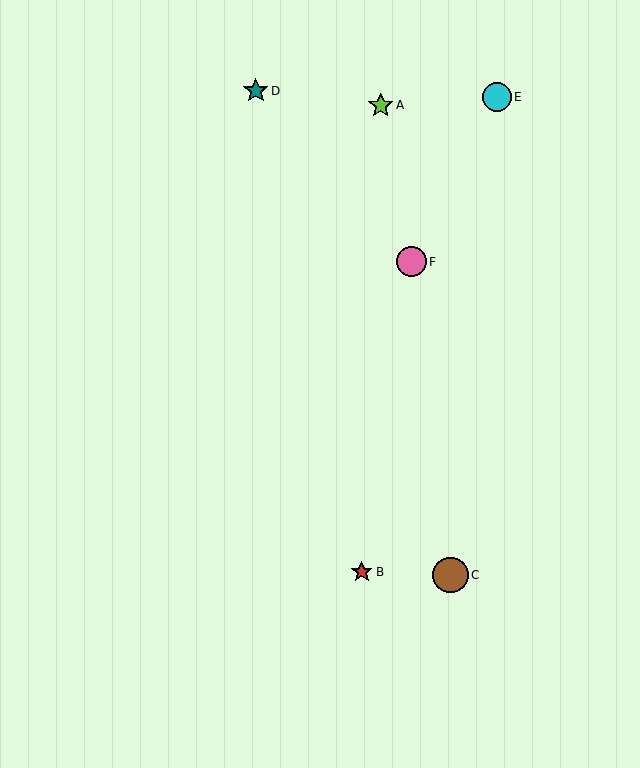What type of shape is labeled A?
Shape A is a lime star.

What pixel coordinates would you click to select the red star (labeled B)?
Click at (362, 572) to select the red star B.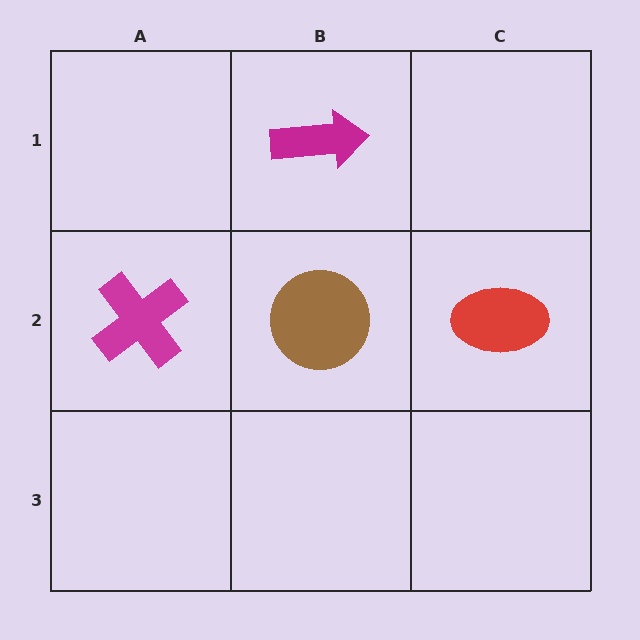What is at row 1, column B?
A magenta arrow.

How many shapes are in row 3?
0 shapes.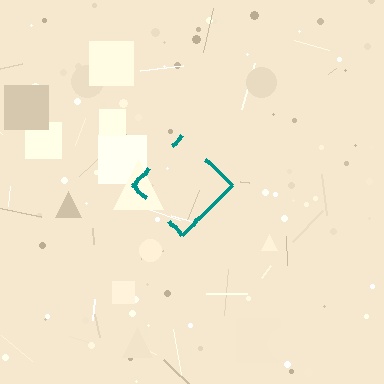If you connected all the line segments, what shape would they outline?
They would outline a diamond.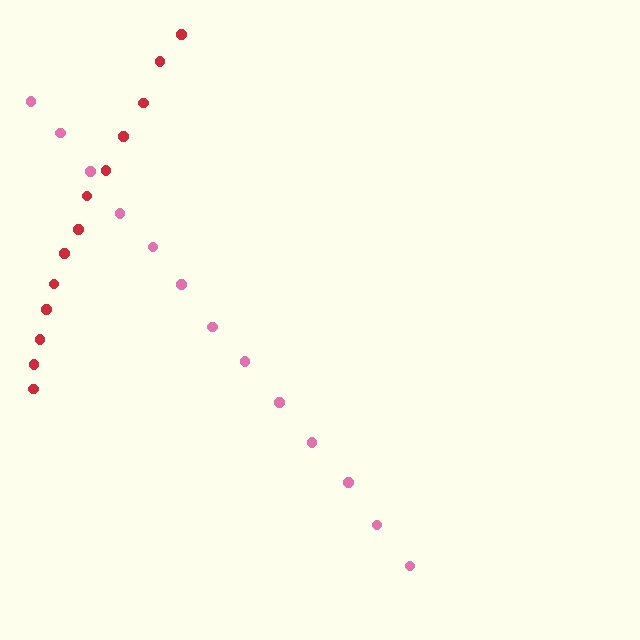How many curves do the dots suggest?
There are 2 distinct paths.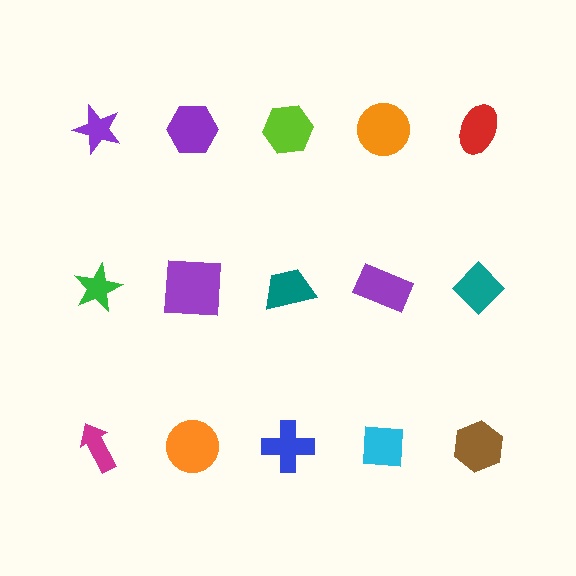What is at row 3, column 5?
A brown hexagon.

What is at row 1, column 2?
A purple hexagon.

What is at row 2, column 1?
A green star.